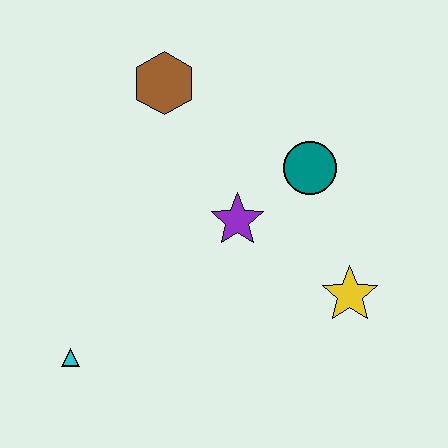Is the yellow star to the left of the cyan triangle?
No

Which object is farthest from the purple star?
The cyan triangle is farthest from the purple star.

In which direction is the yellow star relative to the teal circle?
The yellow star is below the teal circle.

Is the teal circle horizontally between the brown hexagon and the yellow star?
Yes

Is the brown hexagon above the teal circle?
Yes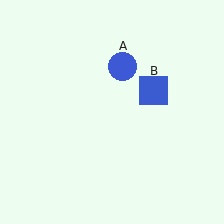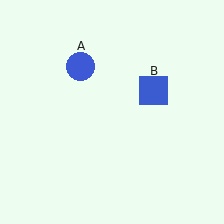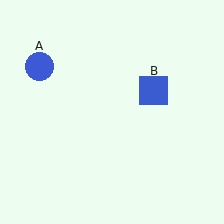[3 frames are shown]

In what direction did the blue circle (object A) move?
The blue circle (object A) moved left.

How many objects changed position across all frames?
1 object changed position: blue circle (object A).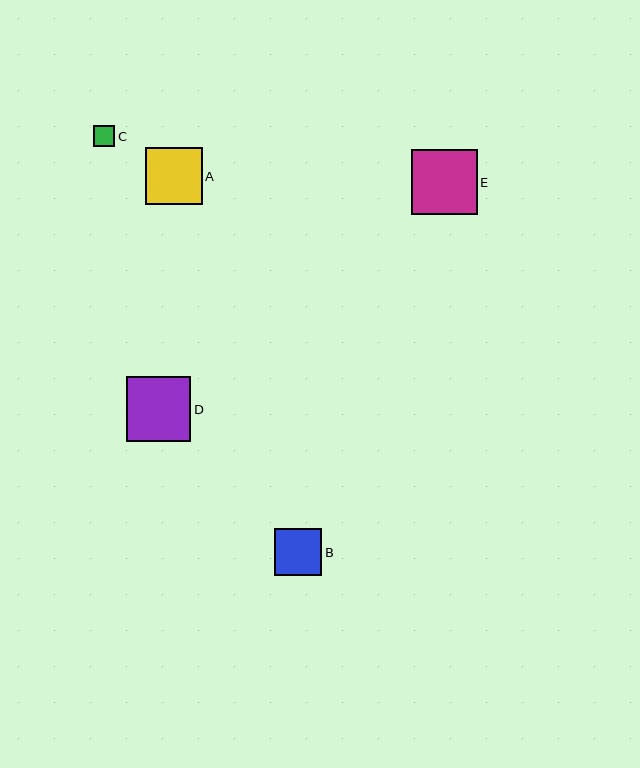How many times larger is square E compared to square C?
Square E is approximately 3.0 times the size of square C.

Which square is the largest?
Square E is the largest with a size of approximately 65 pixels.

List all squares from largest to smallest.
From largest to smallest: E, D, A, B, C.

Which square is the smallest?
Square C is the smallest with a size of approximately 21 pixels.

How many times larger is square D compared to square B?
Square D is approximately 1.4 times the size of square B.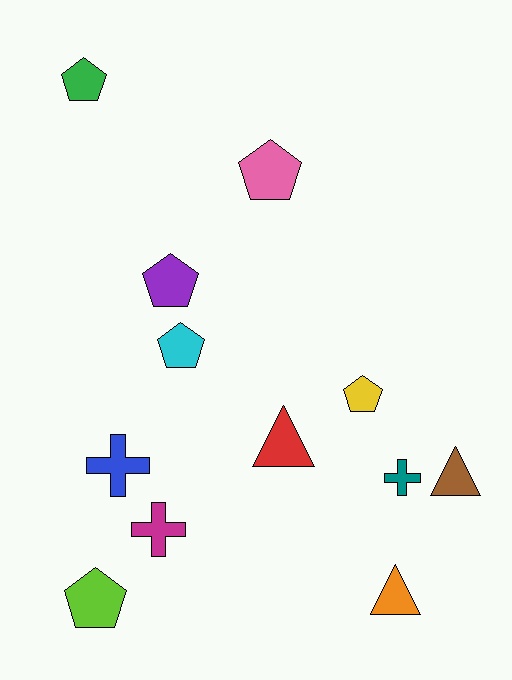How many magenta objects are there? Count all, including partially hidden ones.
There is 1 magenta object.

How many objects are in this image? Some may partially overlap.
There are 12 objects.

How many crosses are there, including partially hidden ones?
There are 3 crosses.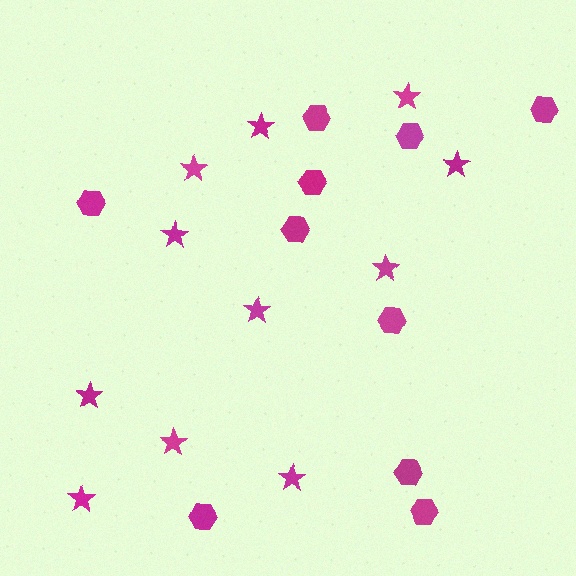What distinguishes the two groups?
There are 2 groups: one group of stars (11) and one group of hexagons (10).